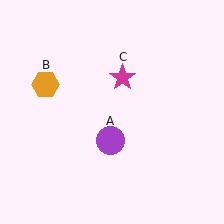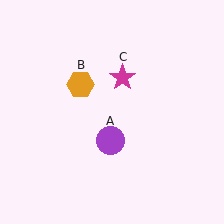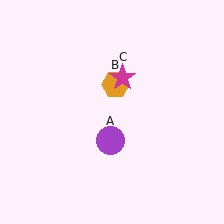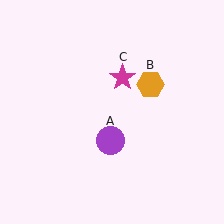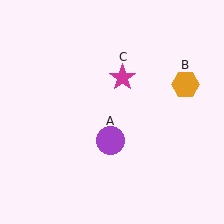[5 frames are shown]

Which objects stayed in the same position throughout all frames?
Purple circle (object A) and magenta star (object C) remained stationary.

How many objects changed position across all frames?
1 object changed position: orange hexagon (object B).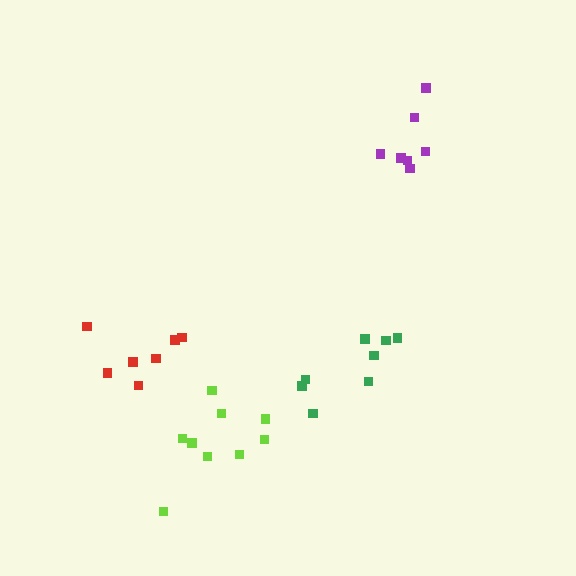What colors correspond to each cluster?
The clusters are colored: green, purple, lime, red.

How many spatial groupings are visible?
There are 4 spatial groupings.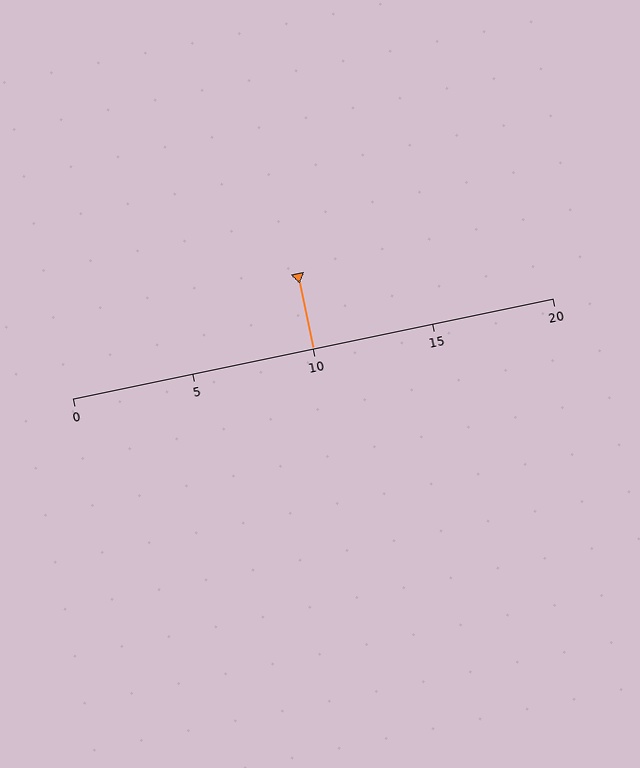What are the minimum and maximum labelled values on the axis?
The axis runs from 0 to 20.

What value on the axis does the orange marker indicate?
The marker indicates approximately 10.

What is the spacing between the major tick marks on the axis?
The major ticks are spaced 5 apart.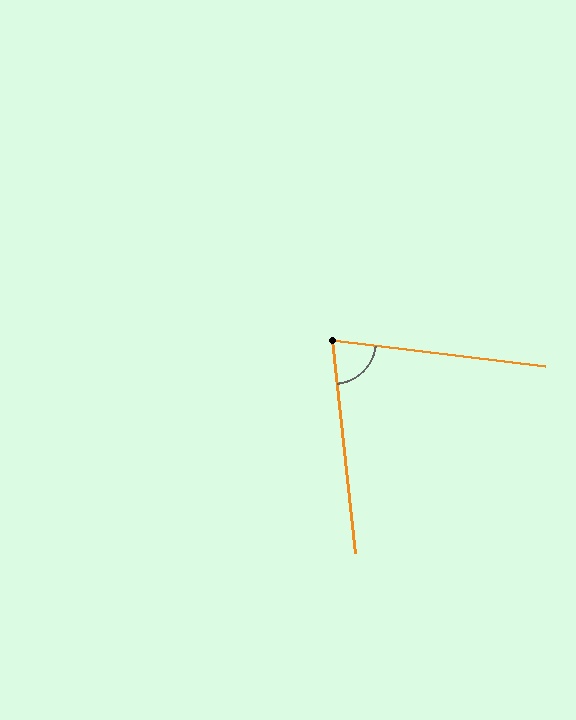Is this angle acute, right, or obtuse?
It is acute.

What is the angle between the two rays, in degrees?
Approximately 77 degrees.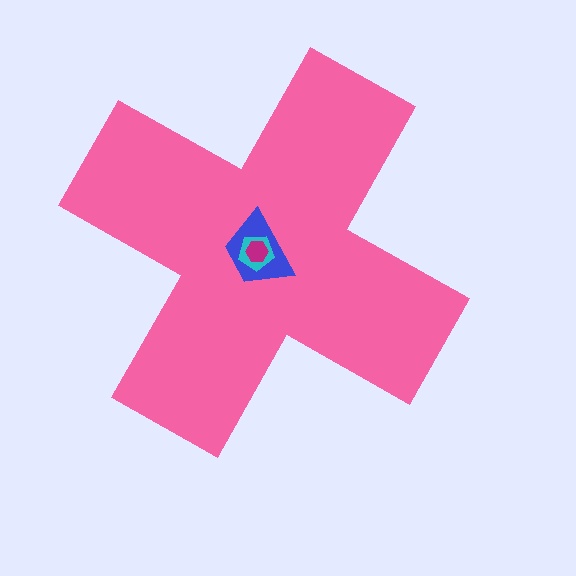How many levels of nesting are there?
4.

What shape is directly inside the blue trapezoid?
The cyan pentagon.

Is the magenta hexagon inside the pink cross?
Yes.